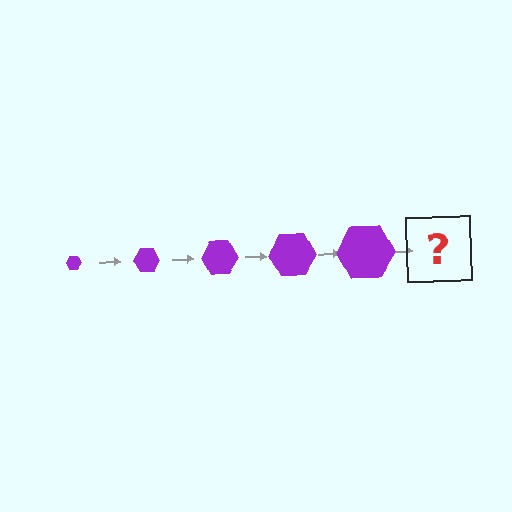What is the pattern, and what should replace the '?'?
The pattern is that the hexagon gets progressively larger each step. The '?' should be a purple hexagon, larger than the previous one.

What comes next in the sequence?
The next element should be a purple hexagon, larger than the previous one.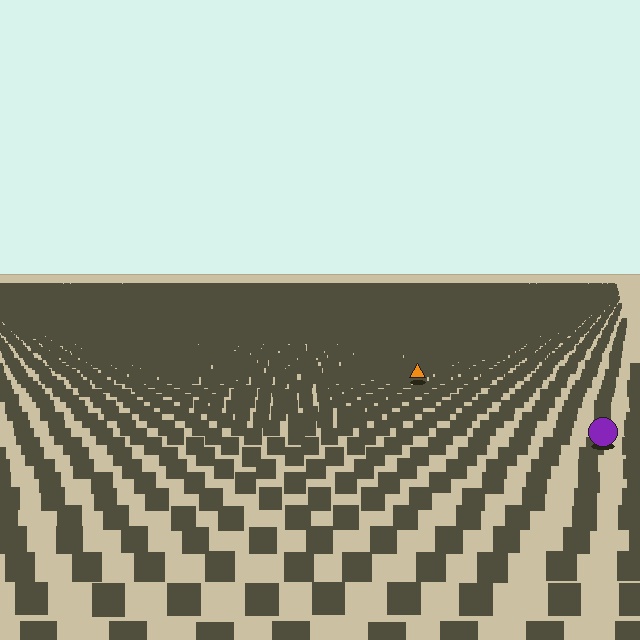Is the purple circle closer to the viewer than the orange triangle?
Yes. The purple circle is closer — you can tell from the texture gradient: the ground texture is coarser near it.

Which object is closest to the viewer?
The purple circle is closest. The texture marks near it are larger and more spread out.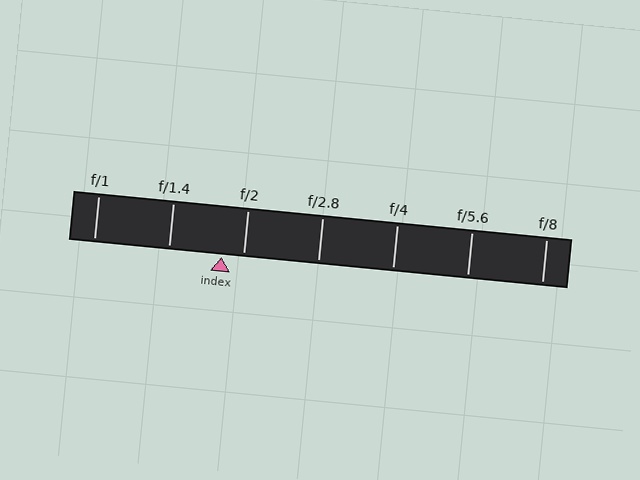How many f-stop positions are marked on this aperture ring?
There are 7 f-stop positions marked.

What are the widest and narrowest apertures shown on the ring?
The widest aperture shown is f/1 and the narrowest is f/8.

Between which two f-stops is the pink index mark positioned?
The index mark is between f/1.4 and f/2.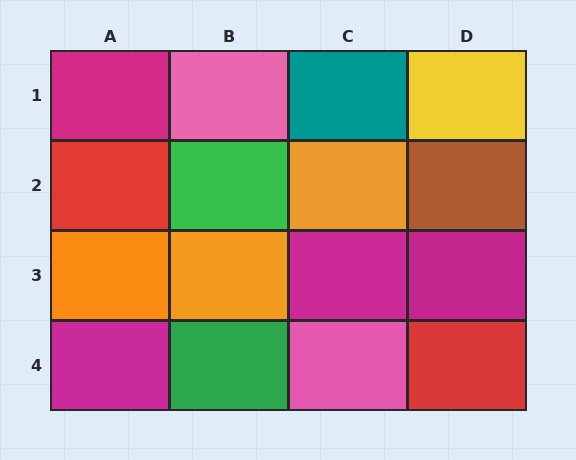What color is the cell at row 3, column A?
Orange.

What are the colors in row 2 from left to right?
Red, green, orange, brown.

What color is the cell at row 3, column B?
Orange.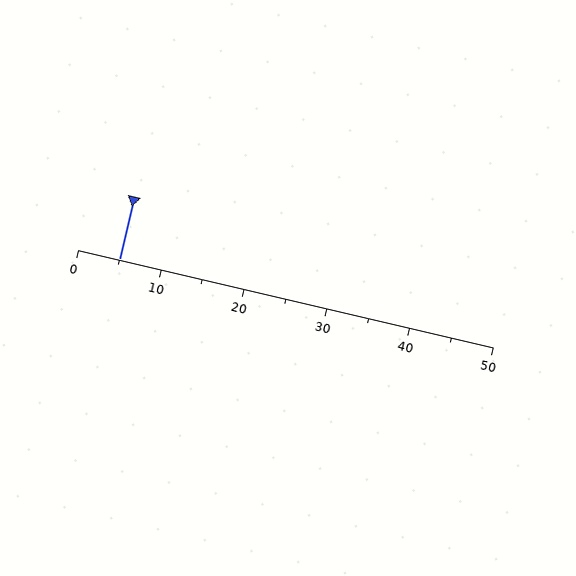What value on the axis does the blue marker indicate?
The marker indicates approximately 5.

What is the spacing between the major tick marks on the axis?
The major ticks are spaced 10 apart.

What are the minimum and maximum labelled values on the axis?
The axis runs from 0 to 50.